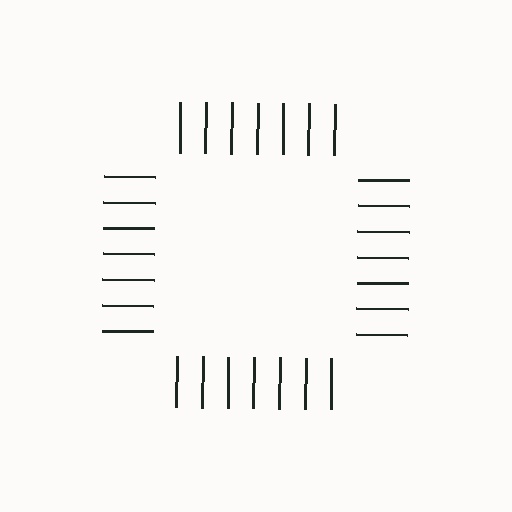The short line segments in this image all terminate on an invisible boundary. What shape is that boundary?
An illusory square — the line segments terminate on its edges but no continuous stroke is drawn.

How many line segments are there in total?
28 — 7 along each of the 4 edges.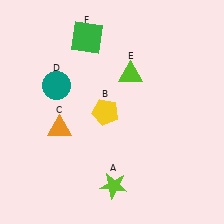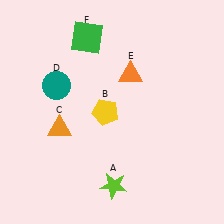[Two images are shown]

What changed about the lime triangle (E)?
In Image 1, E is lime. In Image 2, it changed to orange.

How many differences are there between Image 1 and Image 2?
There is 1 difference between the two images.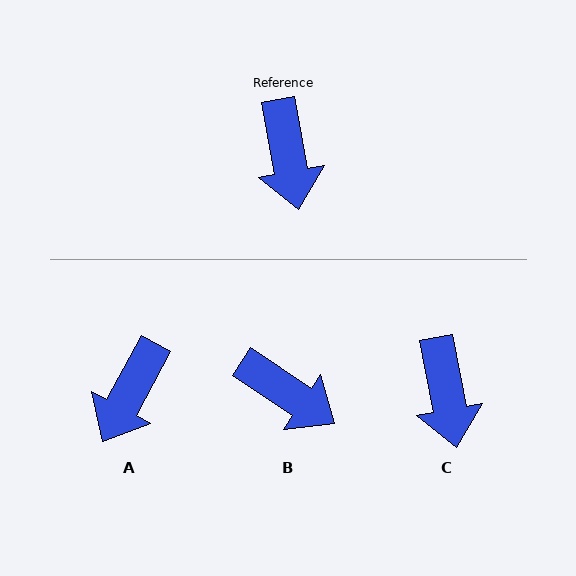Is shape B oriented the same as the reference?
No, it is off by about 46 degrees.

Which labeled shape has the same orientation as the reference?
C.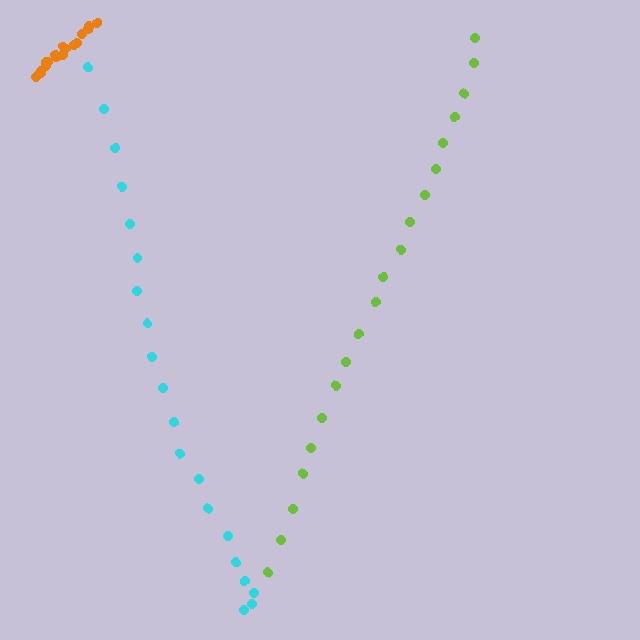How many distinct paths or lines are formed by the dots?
There are 3 distinct paths.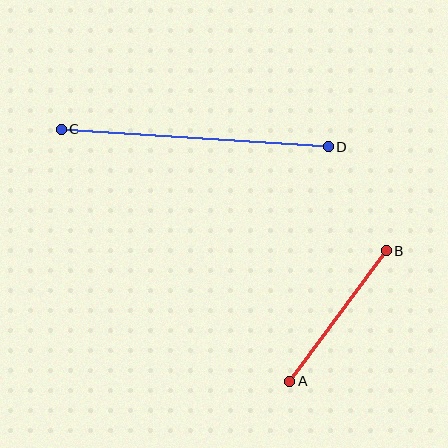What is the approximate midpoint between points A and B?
The midpoint is at approximately (338, 316) pixels.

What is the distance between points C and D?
The distance is approximately 268 pixels.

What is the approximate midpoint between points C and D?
The midpoint is at approximately (195, 138) pixels.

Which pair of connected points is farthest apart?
Points C and D are farthest apart.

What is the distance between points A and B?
The distance is approximately 163 pixels.